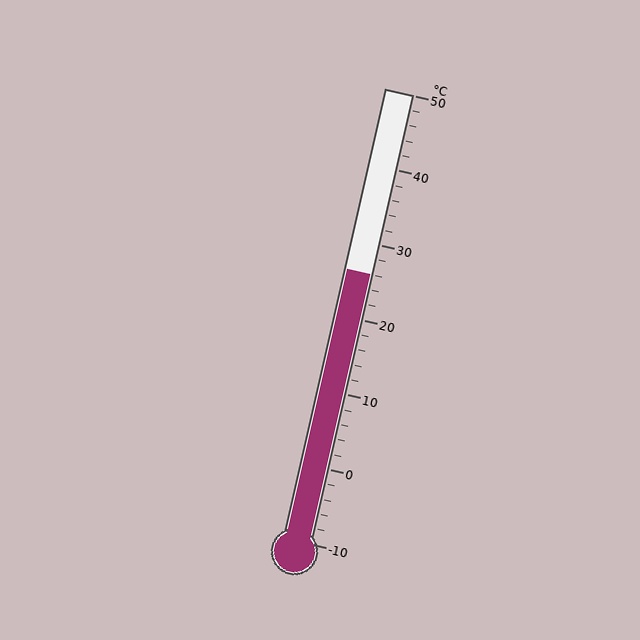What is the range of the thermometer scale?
The thermometer scale ranges from -10°C to 50°C.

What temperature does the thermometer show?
The thermometer shows approximately 26°C.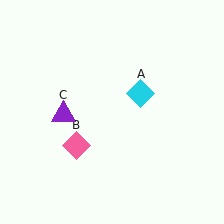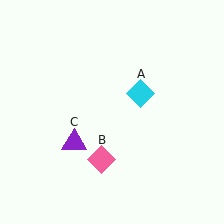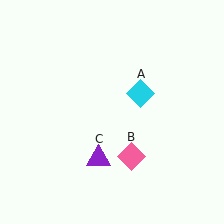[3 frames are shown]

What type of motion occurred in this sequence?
The pink diamond (object B), purple triangle (object C) rotated counterclockwise around the center of the scene.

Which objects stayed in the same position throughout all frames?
Cyan diamond (object A) remained stationary.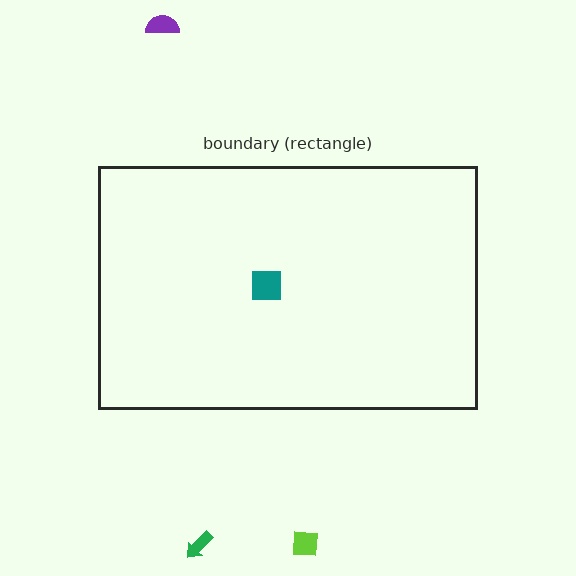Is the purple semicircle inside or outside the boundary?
Outside.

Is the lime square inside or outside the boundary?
Outside.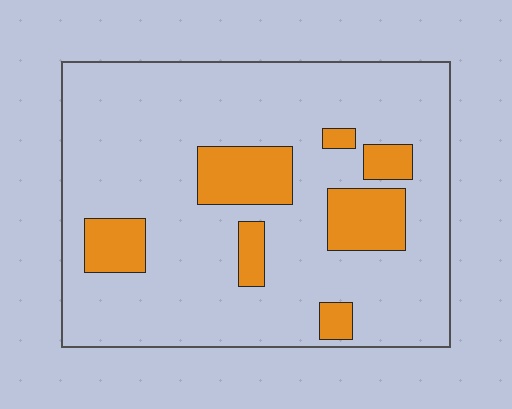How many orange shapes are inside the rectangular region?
7.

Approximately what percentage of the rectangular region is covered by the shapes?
Approximately 20%.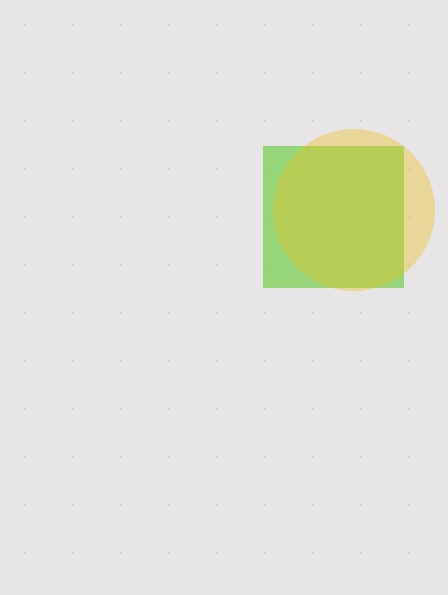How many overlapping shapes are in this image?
There are 2 overlapping shapes in the image.